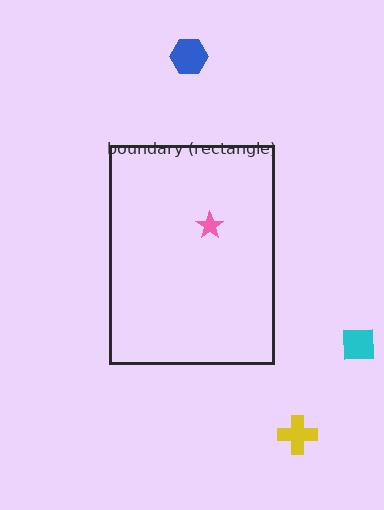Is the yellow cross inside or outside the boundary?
Outside.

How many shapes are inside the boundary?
1 inside, 3 outside.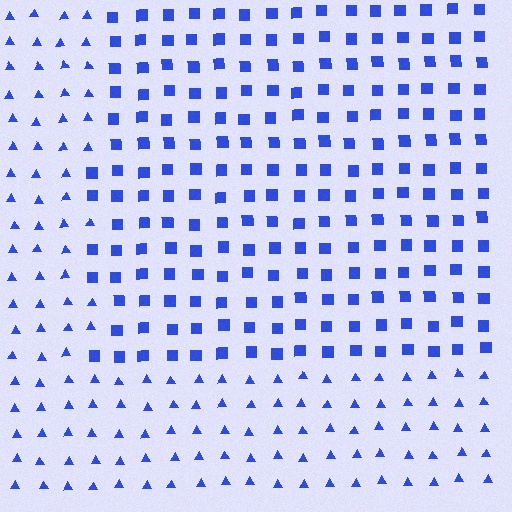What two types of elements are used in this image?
The image uses squares inside the rectangle region and triangles outside it.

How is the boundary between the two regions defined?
The boundary is defined by a change in element shape: squares inside vs. triangles outside. All elements share the same color and spacing.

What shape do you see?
I see a rectangle.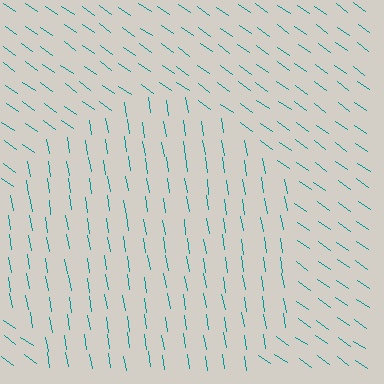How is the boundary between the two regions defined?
The boundary is defined purely by a change in line orientation (approximately 45 degrees difference). All lines are the same color and thickness.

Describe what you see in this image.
The image is filled with small teal line segments. A circle region in the image has lines oriented differently from the surrounding lines, creating a visible texture boundary.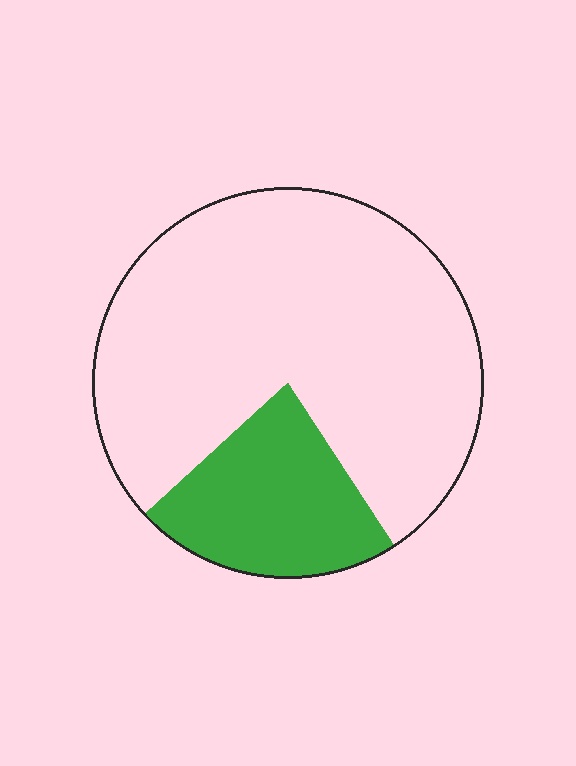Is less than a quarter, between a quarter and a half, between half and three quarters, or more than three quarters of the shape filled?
Less than a quarter.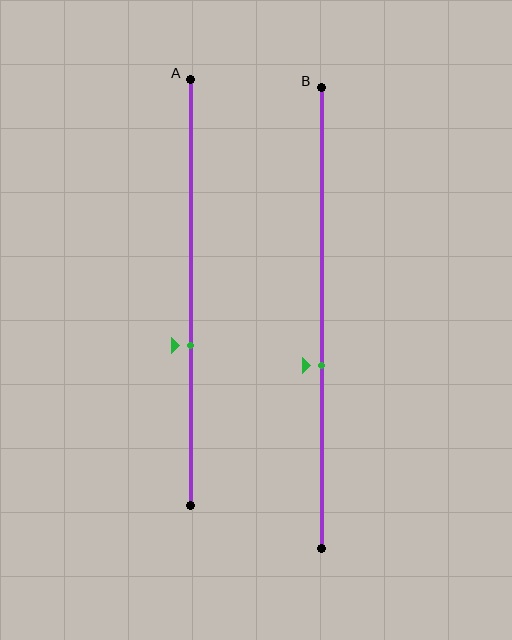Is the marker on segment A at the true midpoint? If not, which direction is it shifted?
No, the marker on segment A is shifted downward by about 12% of the segment length.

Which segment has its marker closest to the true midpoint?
Segment B has its marker closest to the true midpoint.